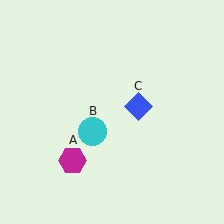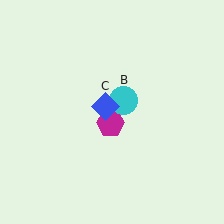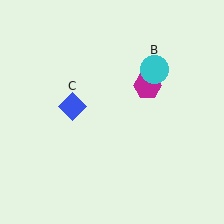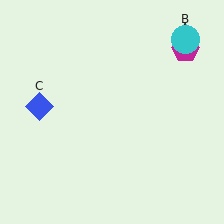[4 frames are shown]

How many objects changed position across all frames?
3 objects changed position: magenta hexagon (object A), cyan circle (object B), blue diamond (object C).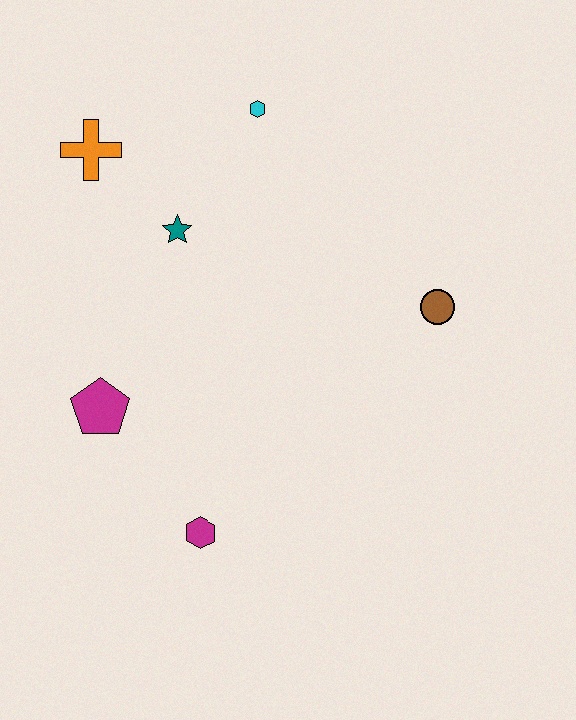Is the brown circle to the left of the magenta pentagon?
No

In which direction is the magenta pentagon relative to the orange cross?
The magenta pentagon is below the orange cross.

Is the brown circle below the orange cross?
Yes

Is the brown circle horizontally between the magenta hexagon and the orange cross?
No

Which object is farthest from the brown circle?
The orange cross is farthest from the brown circle.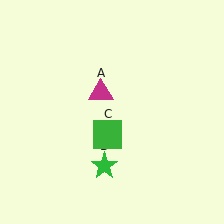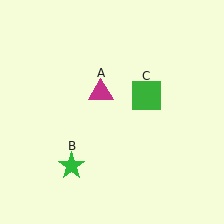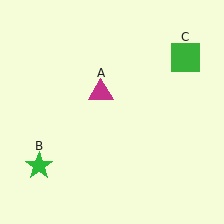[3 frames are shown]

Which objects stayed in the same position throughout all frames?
Magenta triangle (object A) remained stationary.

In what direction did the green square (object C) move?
The green square (object C) moved up and to the right.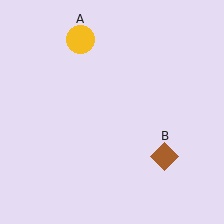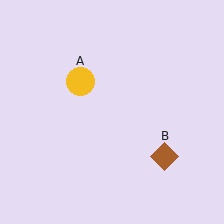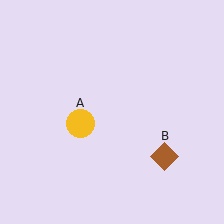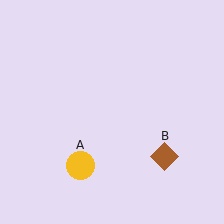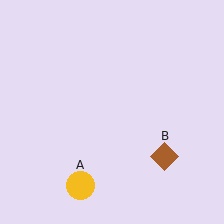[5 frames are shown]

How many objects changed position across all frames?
1 object changed position: yellow circle (object A).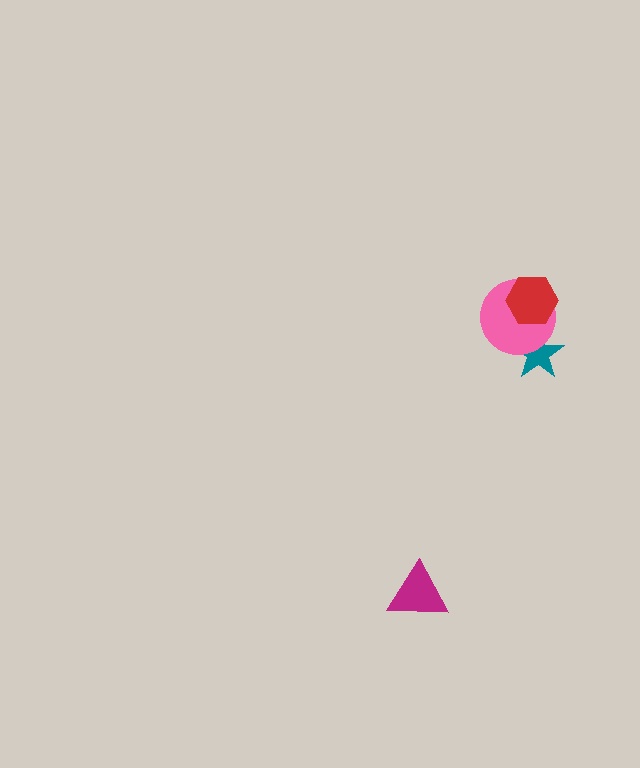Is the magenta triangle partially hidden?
No, no other shape covers it.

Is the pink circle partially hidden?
Yes, it is partially covered by another shape.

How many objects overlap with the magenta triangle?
0 objects overlap with the magenta triangle.